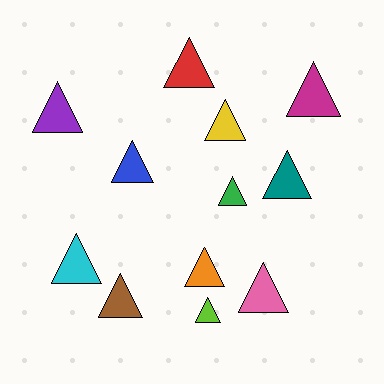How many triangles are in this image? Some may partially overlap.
There are 12 triangles.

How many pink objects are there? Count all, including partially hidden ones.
There is 1 pink object.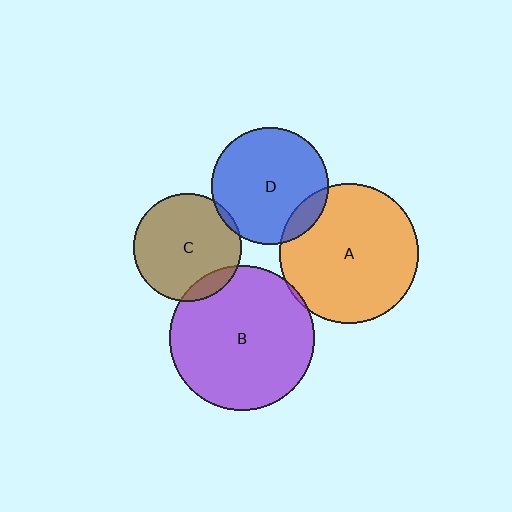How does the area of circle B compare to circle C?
Approximately 1.8 times.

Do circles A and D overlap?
Yes.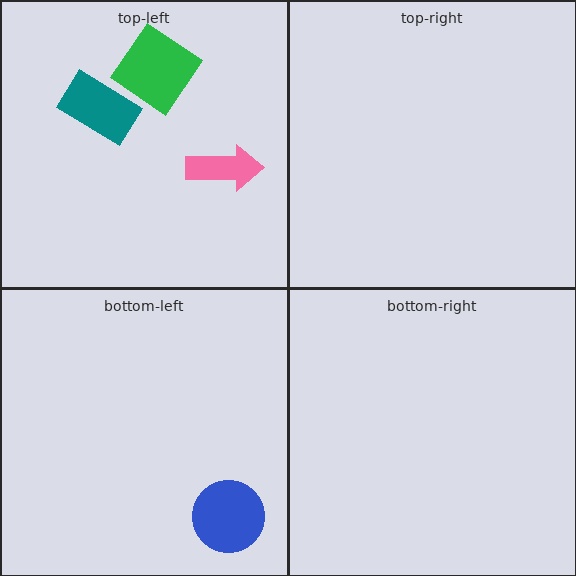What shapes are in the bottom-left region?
The blue circle.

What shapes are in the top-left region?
The teal rectangle, the green diamond, the pink arrow.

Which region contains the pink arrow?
The top-left region.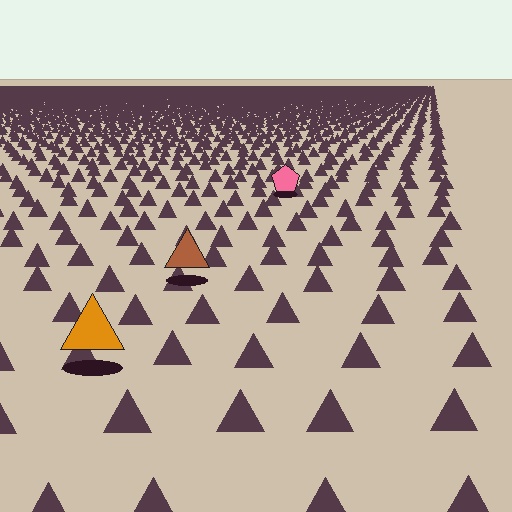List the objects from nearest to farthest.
From nearest to farthest: the orange triangle, the brown triangle, the pink pentagon.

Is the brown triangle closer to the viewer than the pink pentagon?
Yes. The brown triangle is closer — you can tell from the texture gradient: the ground texture is coarser near it.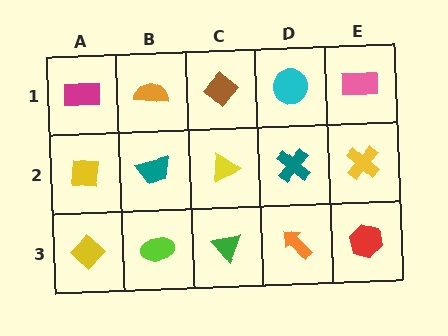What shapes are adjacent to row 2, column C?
A brown diamond (row 1, column C), a green triangle (row 3, column C), a teal trapezoid (row 2, column B), a teal cross (row 2, column D).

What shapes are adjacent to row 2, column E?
A pink rectangle (row 1, column E), a red hexagon (row 3, column E), a teal cross (row 2, column D).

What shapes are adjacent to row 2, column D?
A cyan circle (row 1, column D), an orange arrow (row 3, column D), a yellow triangle (row 2, column C), a yellow cross (row 2, column E).